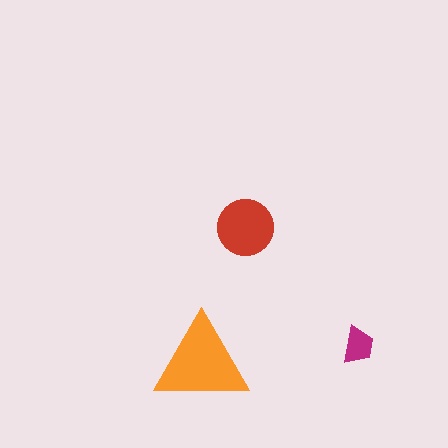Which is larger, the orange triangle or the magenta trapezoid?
The orange triangle.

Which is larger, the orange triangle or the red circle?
The orange triangle.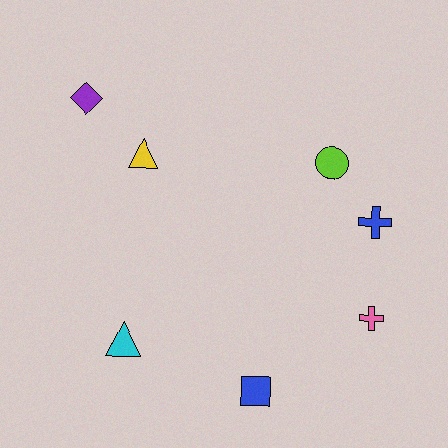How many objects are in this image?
There are 7 objects.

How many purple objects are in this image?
There is 1 purple object.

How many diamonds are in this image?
There is 1 diamond.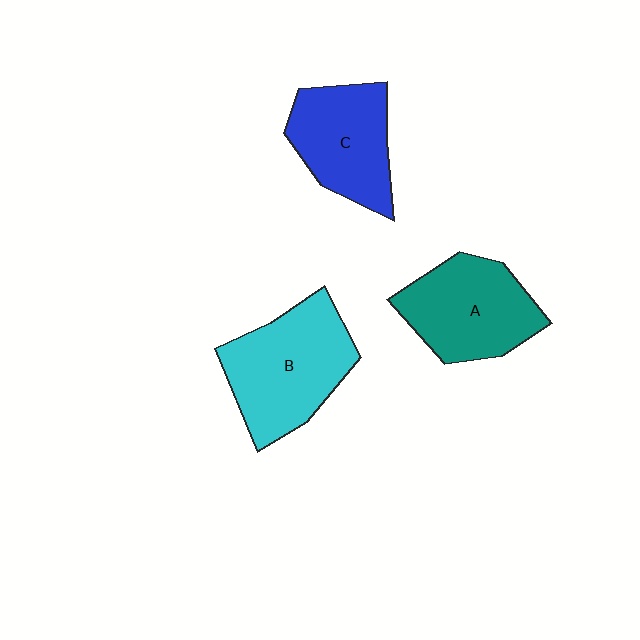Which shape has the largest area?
Shape B (cyan).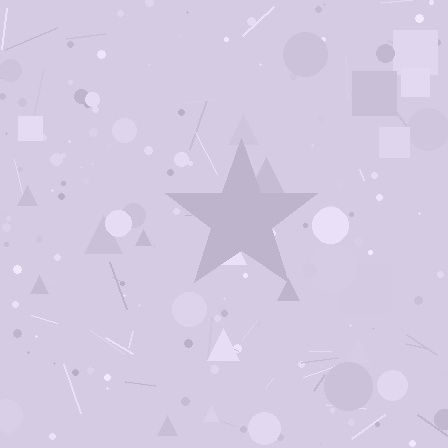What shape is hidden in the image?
A star is hidden in the image.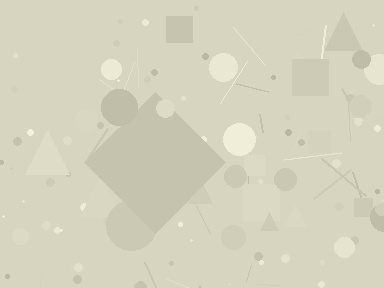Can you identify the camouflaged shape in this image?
The camouflaged shape is a diamond.